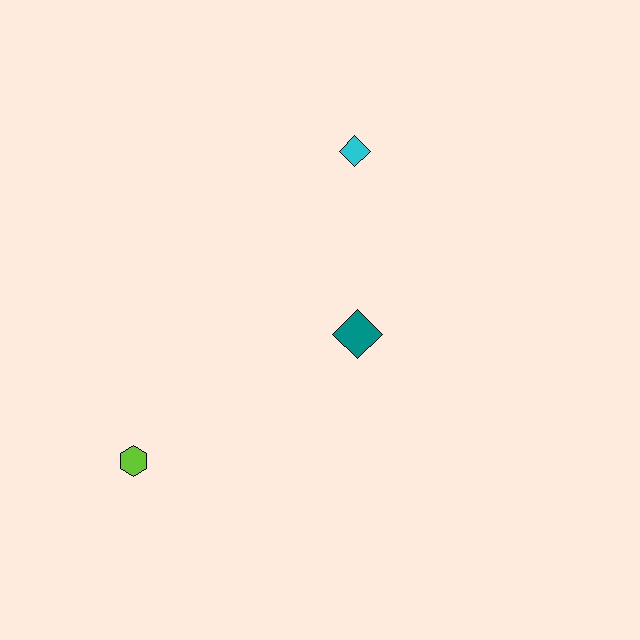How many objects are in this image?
There are 3 objects.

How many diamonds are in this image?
There are 2 diamonds.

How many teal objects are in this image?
There is 1 teal object.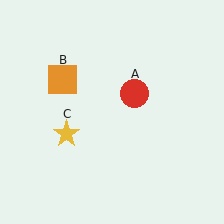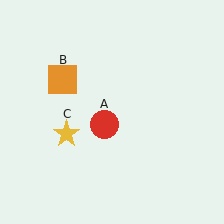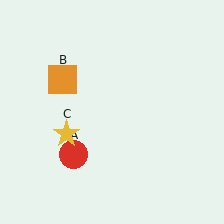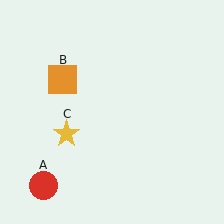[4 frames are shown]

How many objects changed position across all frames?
1 object changed position: red circle (object A).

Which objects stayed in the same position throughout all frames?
Orange square (object B) and yellow star (object C) remained stationary.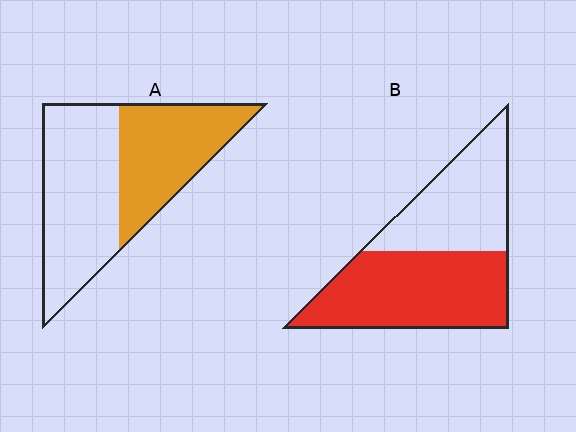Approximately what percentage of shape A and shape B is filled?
A is approximately 45% and B is approximately 55%.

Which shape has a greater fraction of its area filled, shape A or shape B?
Shape B.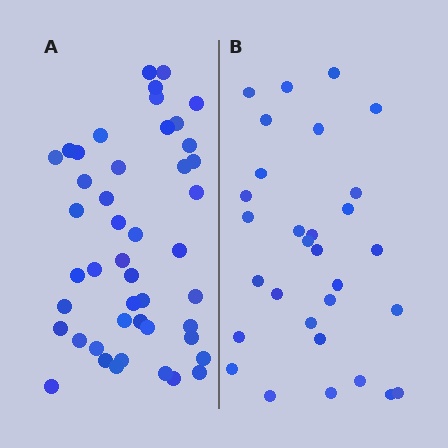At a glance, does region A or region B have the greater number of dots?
Region A (the left region) has more dots.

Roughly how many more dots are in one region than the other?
Region A has approximately 15 more dots than region B.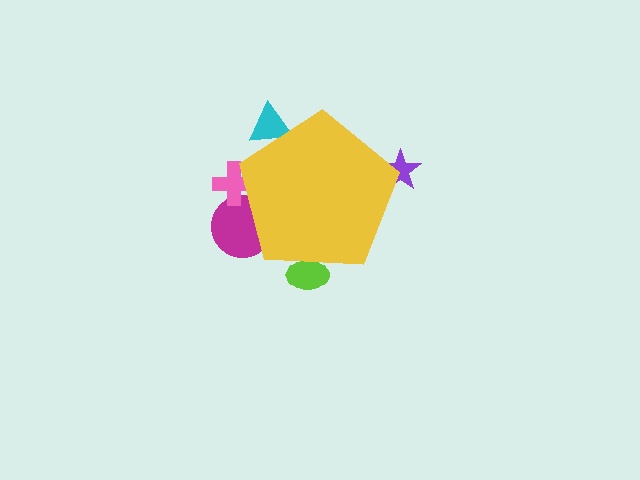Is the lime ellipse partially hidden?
Yes, the lime ellipse is partially hidden behind the yellow pentagon.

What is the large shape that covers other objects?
A yellow pentagon.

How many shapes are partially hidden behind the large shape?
5 shapes are partially hidden.